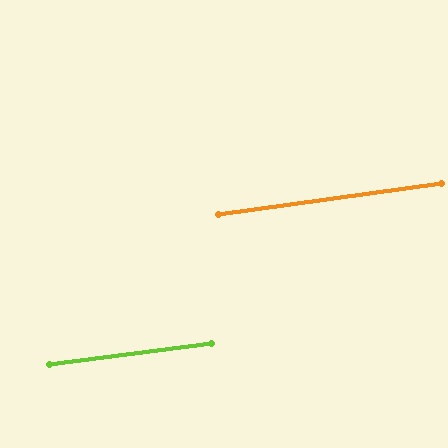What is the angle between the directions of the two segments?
Approximately 1 degree.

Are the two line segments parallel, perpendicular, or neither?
Parallel — their directions differ by only 0.6°.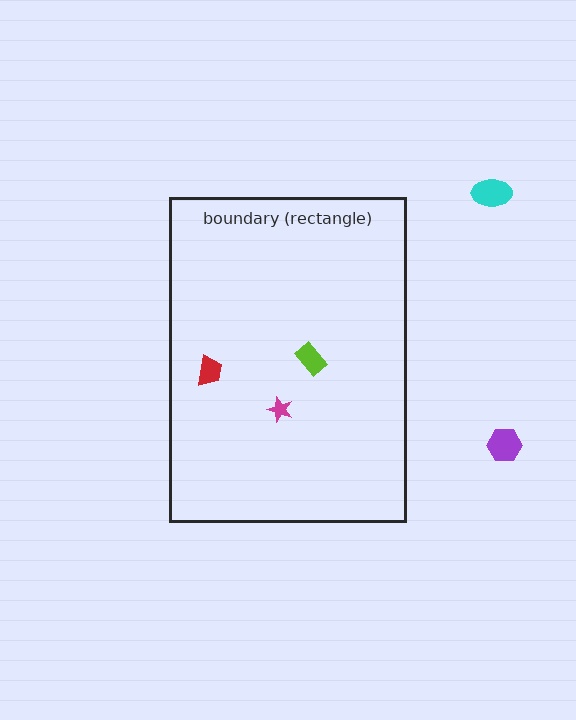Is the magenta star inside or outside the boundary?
Inside.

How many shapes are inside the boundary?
3 inside, 2 outside.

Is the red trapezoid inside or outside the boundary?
Inside.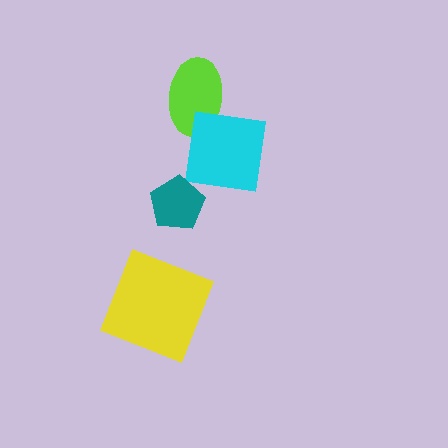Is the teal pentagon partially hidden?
No, no other shape covers it.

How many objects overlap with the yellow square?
0 objects overlap with the yellow square.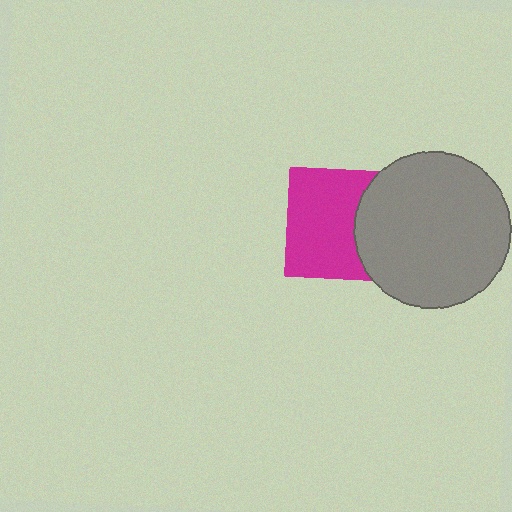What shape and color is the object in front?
The object in front is a gray circle.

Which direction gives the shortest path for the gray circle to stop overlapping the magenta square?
Moving right gives the shortest separation.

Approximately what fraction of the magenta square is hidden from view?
Roughly 32% of the magenta square is hidden behind the gray circle.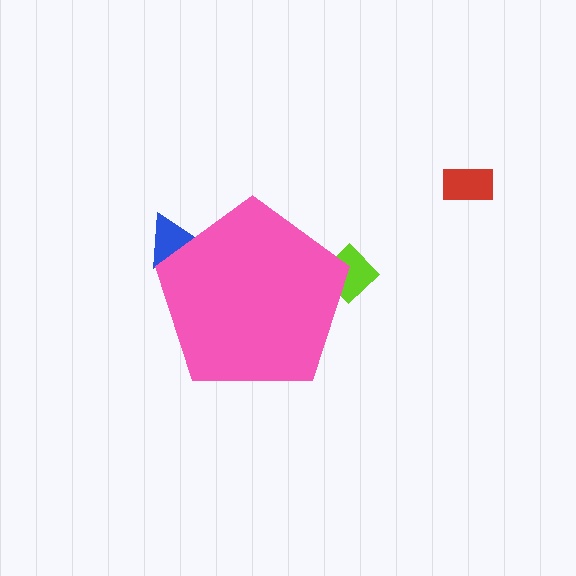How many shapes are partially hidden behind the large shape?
2 shapes are partially hidden.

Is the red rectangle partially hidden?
No, the red rectangle is fully visible.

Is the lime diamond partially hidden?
Yes, the lime diamond is partially hidden behind the pink pentagon.